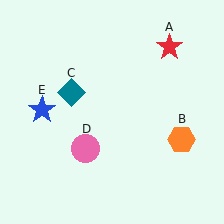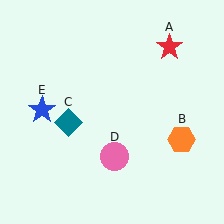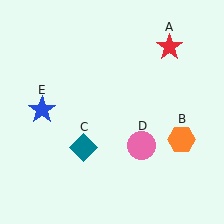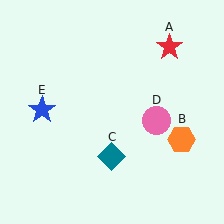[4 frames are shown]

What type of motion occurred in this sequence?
The teal diamond (object C), pink circle (object D) rotated counterclockwise around the center of the scene.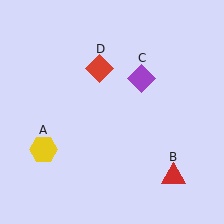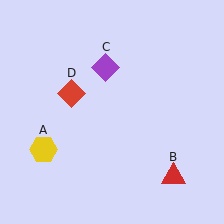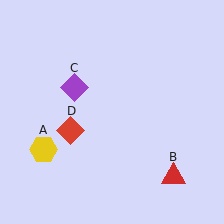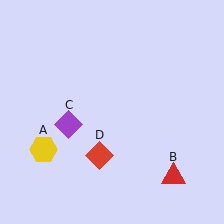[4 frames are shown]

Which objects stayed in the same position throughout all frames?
Yellow hexagon (object A) and red triangle (object B) remained stationary.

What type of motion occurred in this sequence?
The purple diamond (object C), red diamond (object D) rotated counterclockwise around the center of the scene.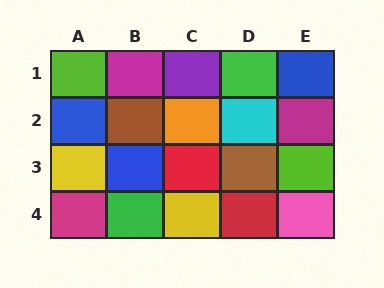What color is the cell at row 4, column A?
Magenta.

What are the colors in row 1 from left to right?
Lime, magenta, purple, green, blue.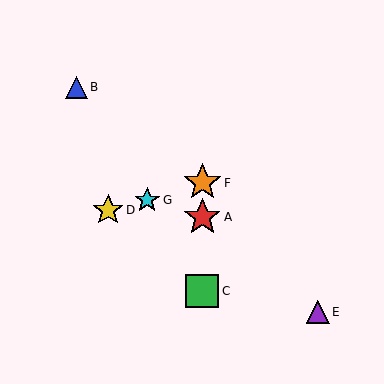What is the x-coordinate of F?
Object F is at x≈202.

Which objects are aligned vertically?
Objects A, C, F are aligned vertically.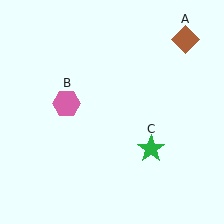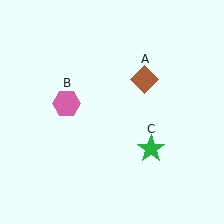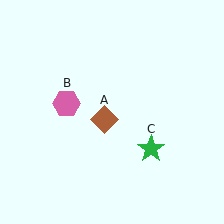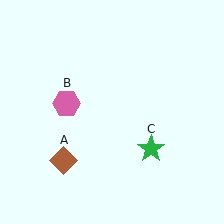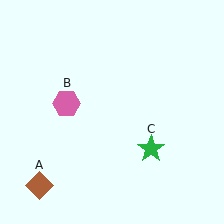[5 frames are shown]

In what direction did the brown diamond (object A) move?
The brown diamond (object A) moved down and to the left.